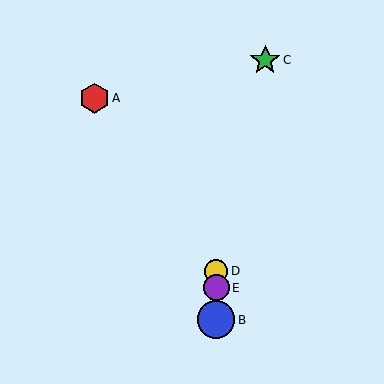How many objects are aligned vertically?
3 objects (B, D, E) are aligned vertically.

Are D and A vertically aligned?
No, D is at x≈216 and A is at x≈94.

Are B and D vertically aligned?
Yes, both are at x≈216.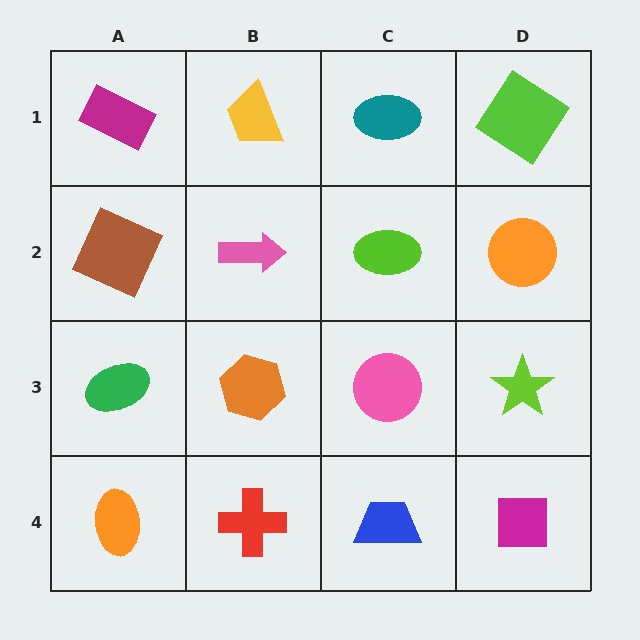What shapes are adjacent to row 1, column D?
An orange circle (row 2, column D), a teal ellipse (row 1, column C).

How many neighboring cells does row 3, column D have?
3.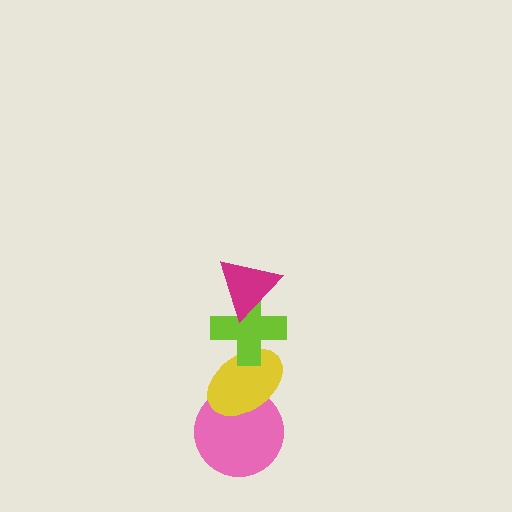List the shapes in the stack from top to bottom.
From top to bottom: the magenta triangle, the lime cross, the yellow ellipse, the pink circle.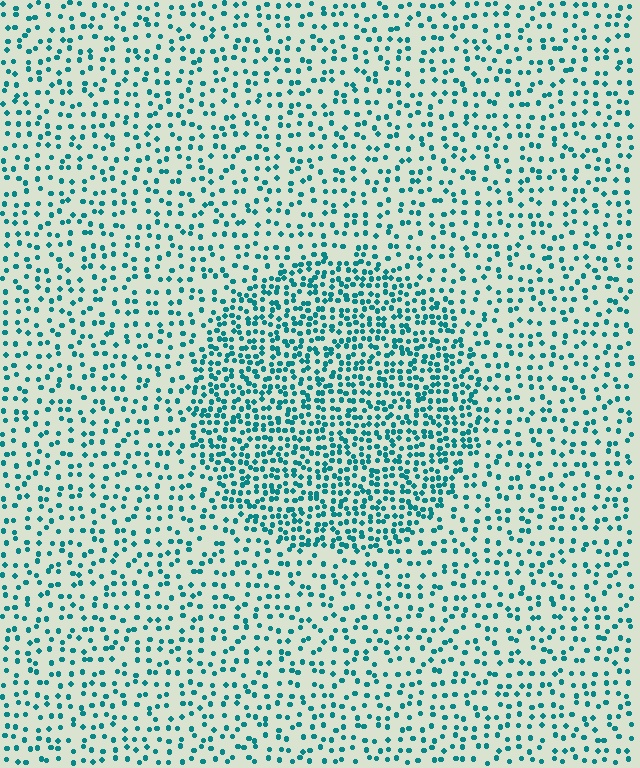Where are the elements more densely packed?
The elements are more densely packed inside the circle boundary.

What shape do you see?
I see a circle.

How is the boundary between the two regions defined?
The boundary is defined by a change in element density (approximately 2.1x ratio). All elements are the same color, size, and shape.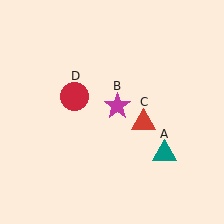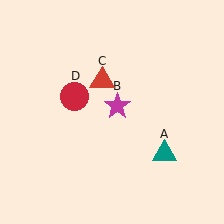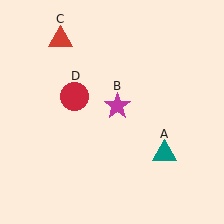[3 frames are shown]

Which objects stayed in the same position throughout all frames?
Teal triangle (object A) and magenta star (object B) and red circle (object D) remained stationary.